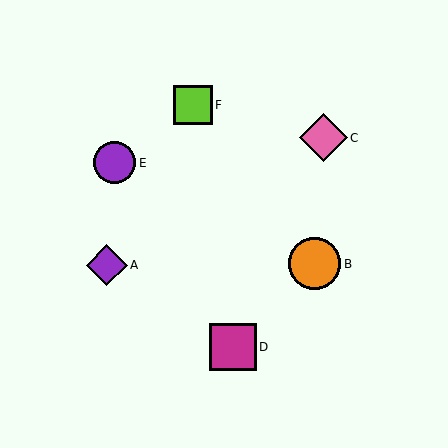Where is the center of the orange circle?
The center of the orange circle is at (315, 264).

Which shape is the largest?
The orange circle (labeled B) is the largest.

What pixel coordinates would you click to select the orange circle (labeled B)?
Click at (315, 264) to select the orange circle B.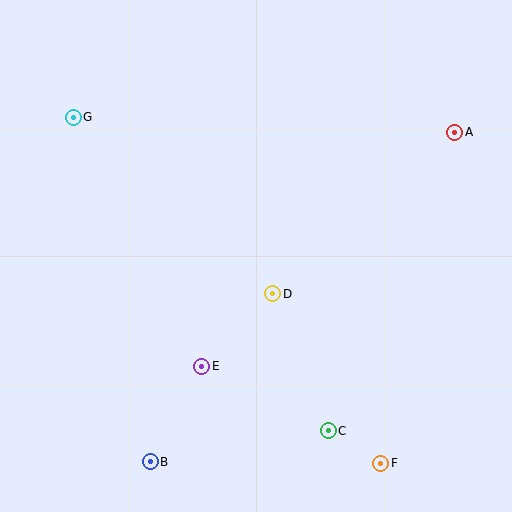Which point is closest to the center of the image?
Point D at (273, 294) is closest to the center.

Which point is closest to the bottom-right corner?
Point F is closest to the bottom-right corner.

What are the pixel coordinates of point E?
Point E is at (202, 366).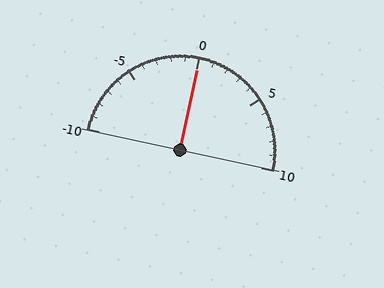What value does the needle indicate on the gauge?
The needle indicates approximately 0.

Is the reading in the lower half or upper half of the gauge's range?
The reading is in the upper half of the range (-10 to 10).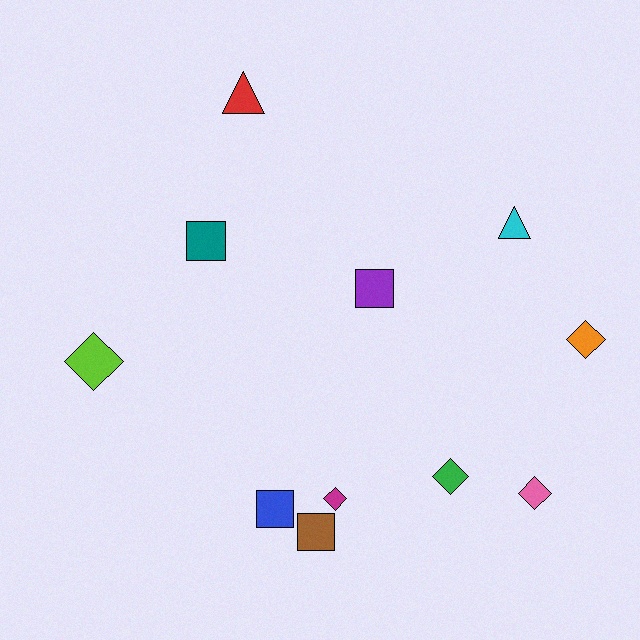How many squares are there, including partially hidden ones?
There are 4 squares.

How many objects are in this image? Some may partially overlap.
There are 11 objects.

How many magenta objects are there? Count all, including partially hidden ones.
There is 1 magenta object.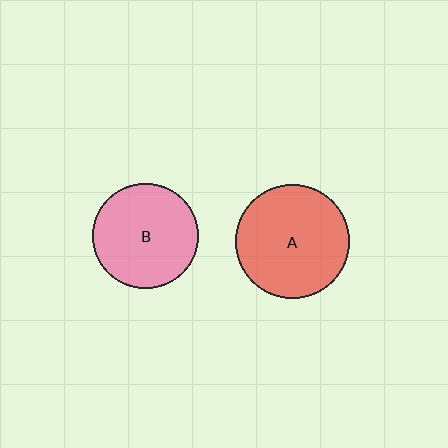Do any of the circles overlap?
No, none of the circles overlap.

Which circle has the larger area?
Circle A (red).